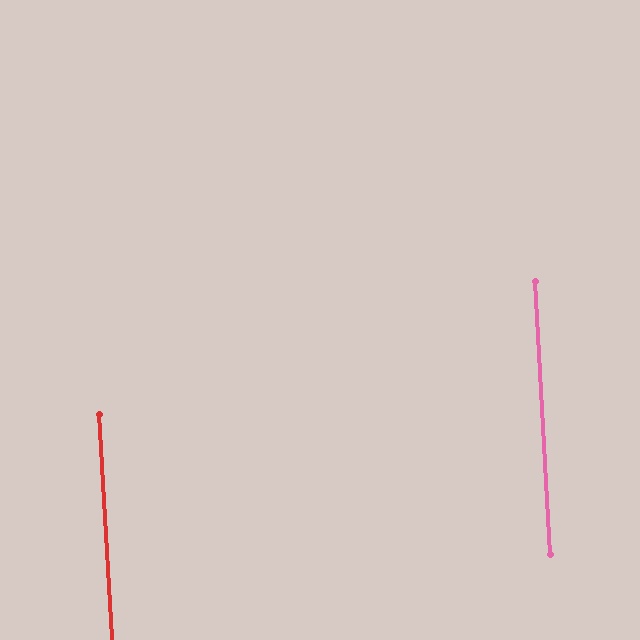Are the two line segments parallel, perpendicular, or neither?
Parallel — their directions differ by only 0.1°.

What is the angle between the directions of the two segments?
Approximately 0 degrees.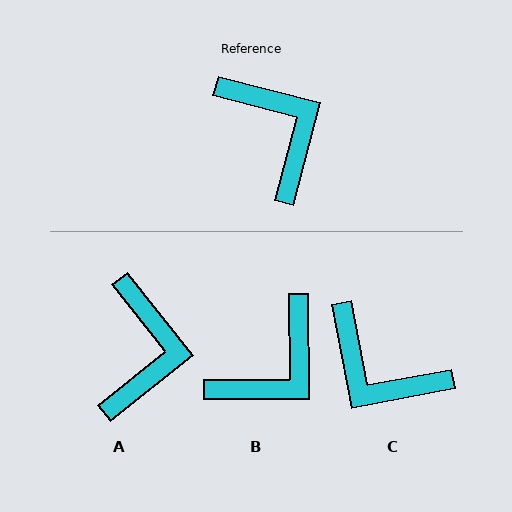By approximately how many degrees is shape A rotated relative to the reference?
Approximately 37 degrees clockwise.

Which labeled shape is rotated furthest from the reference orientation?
C, about 155 degrees away.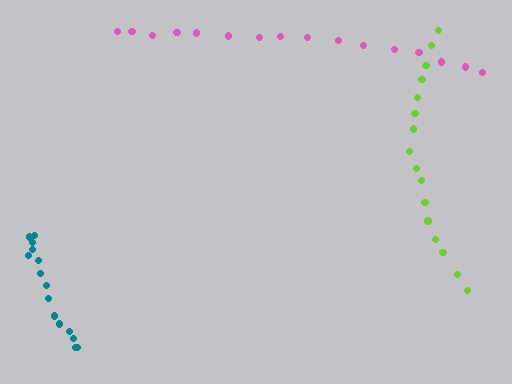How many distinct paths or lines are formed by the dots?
There are 3 distinct paths.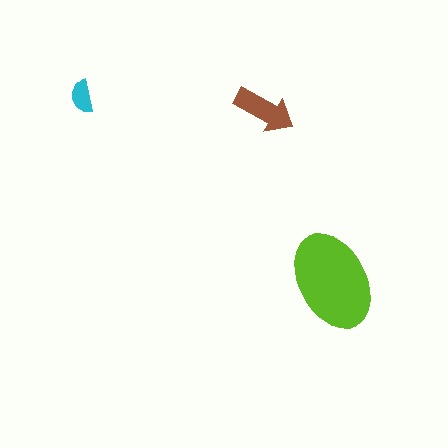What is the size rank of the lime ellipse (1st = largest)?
1st.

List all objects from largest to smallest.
The lime ellipse, the brown arrow, the cyan semicircle.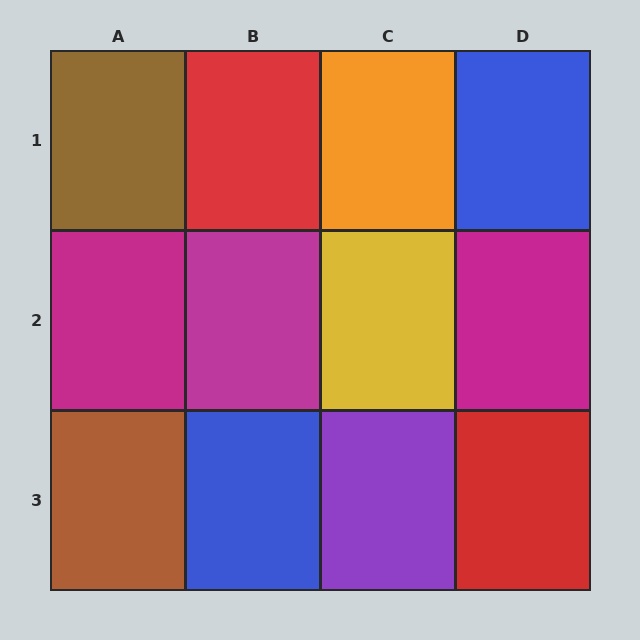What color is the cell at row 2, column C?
Yellow.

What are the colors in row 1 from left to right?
Brown, red, orange, blue.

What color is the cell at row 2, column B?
Magenta.